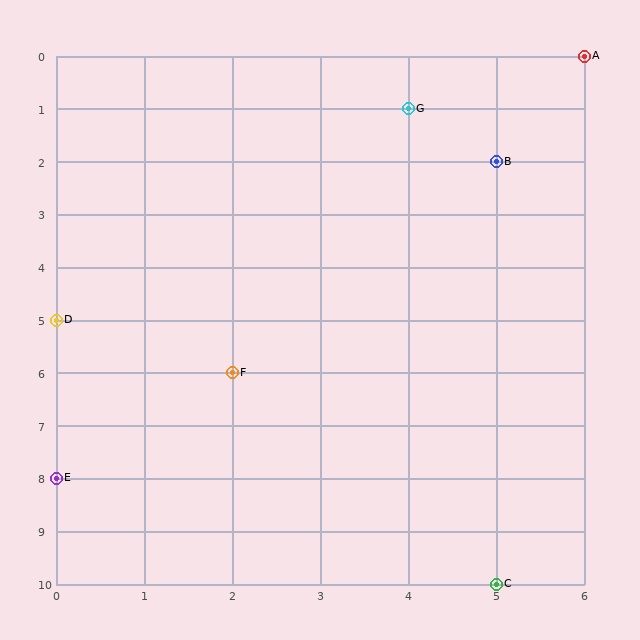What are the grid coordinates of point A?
Point A is at grid coordinates (6, 0).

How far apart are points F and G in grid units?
Points F and G are 2 columns and 5 rows apart (about 5.4 grid units diagonally).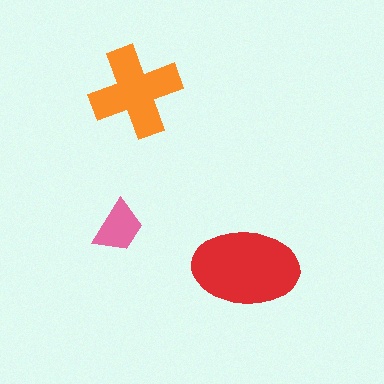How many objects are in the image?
There are 3 objects in the image.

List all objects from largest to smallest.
The red ellipse, the orange cross, the pink trapezoid.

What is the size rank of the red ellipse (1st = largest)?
1st.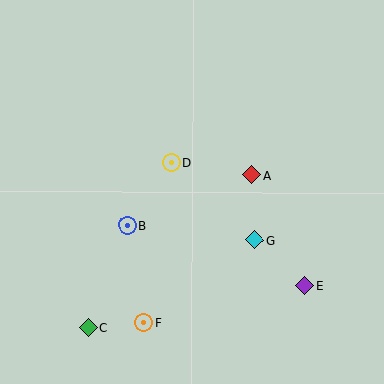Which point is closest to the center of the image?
Point D at (171, 162) is closest to the center.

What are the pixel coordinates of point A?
Point A is at (252, 175).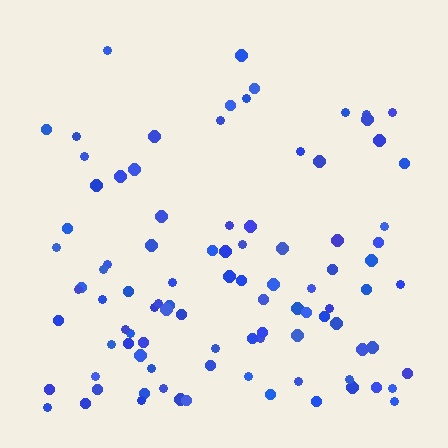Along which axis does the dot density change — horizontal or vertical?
Vertical.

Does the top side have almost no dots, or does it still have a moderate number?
Still a moderate number, just noticeably fewer than the bottom.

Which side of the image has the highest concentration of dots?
The bottom.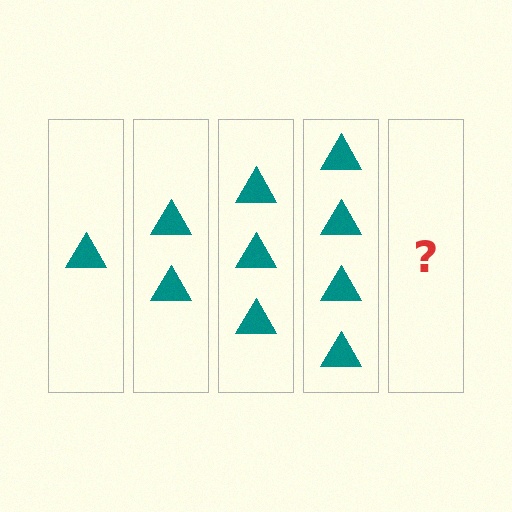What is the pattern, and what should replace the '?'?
The pattern is that each step adds one more triangle. The '?' should be 5 triangles.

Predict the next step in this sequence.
The next step is 5 triangles.